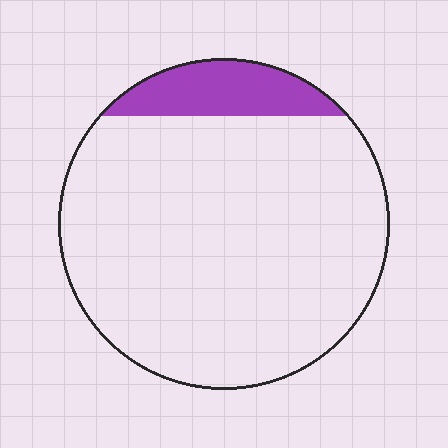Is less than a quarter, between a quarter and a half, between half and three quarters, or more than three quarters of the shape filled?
Less than a quarter.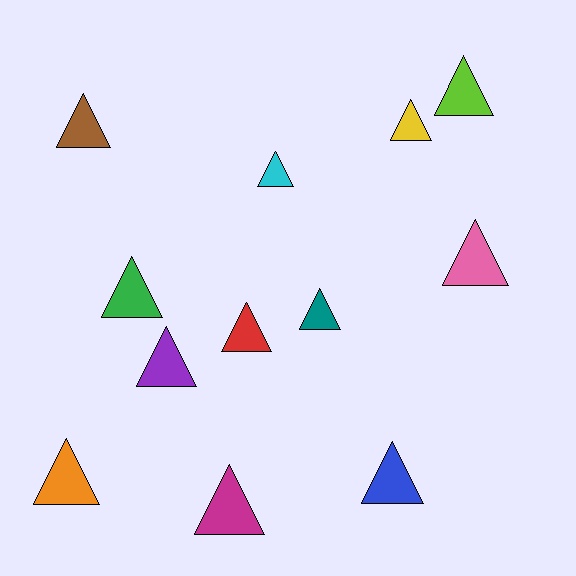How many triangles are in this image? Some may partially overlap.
There are 12 triangles.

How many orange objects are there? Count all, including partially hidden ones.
There is 1 orange object.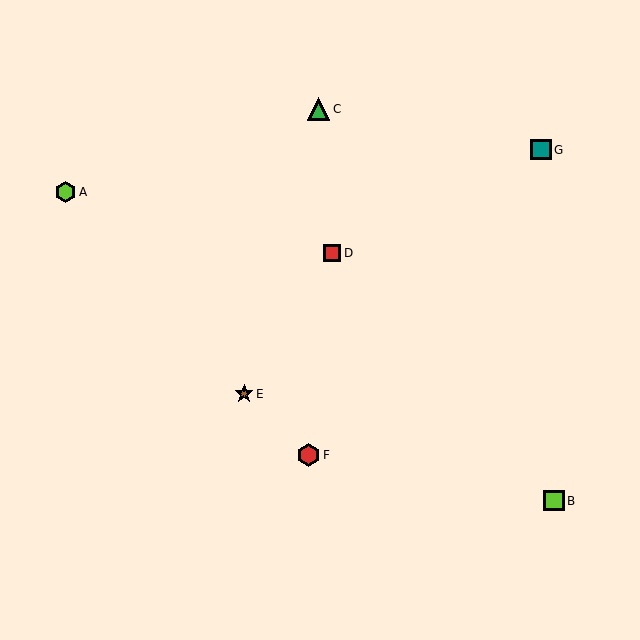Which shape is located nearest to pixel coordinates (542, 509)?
The lime square (labeled B) at (554, 501) is nearest to that location.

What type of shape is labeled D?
Shape D is a red square.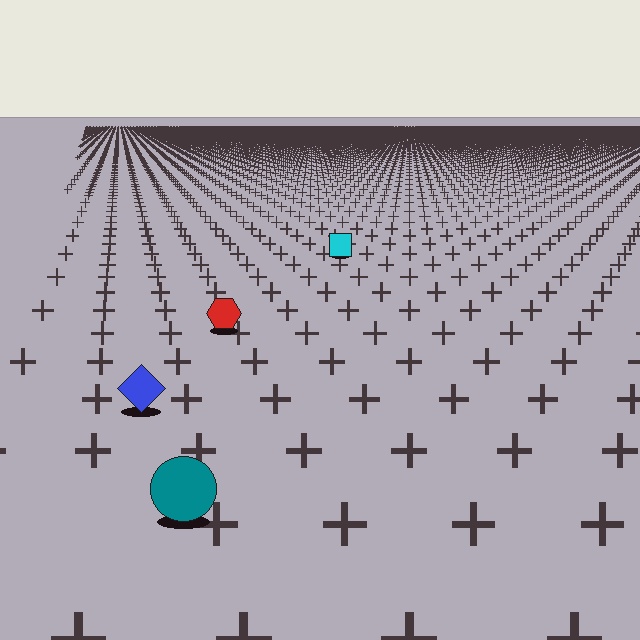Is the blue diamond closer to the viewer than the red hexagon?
Yes. The blue diamond is closer — you can tell from the texture gradient: the ground texture is coarser near it.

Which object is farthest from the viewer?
The cyan square is farthest from the viewer. It appears smaller and the ground texture around it is denser.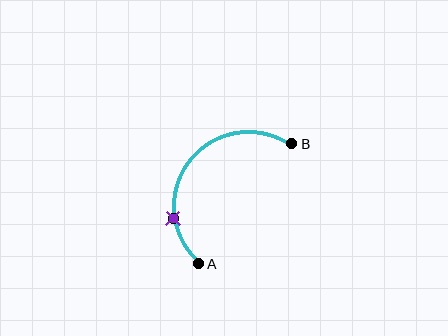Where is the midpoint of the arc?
The arc midpoint is the point on the curve farthest from the straight line joining A and B. It sits above and to the left of that line.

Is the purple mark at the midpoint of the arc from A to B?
No. The purple mark lies on the arc but is closer to endpoint A. The arc midpoint would be at the point on the curve equidistant along the arc from both A and B.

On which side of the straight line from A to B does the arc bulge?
The arc bulges above and to the left of the straight line connecting A and B.